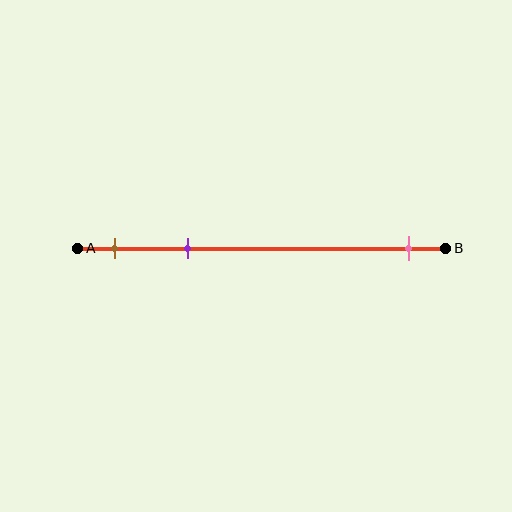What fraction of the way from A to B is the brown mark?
The brown mark is approximately 10% (0.1) of the way from A to B.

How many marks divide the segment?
There are 3 marks dividing the segment.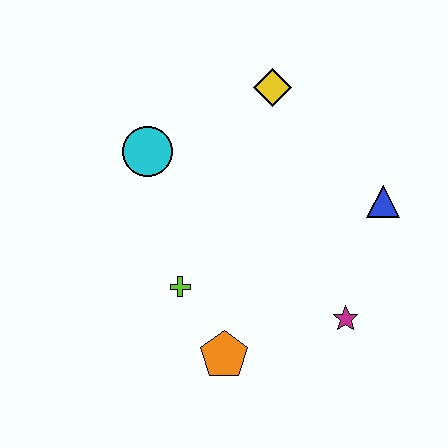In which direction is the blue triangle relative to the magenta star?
The blue triangle is above the magenta star.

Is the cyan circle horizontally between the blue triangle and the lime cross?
No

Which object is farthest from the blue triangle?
The cyan circle is farthest from the blue triangle.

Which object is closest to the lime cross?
The orange pentagon is closest to the lime cross.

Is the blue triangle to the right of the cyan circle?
Yes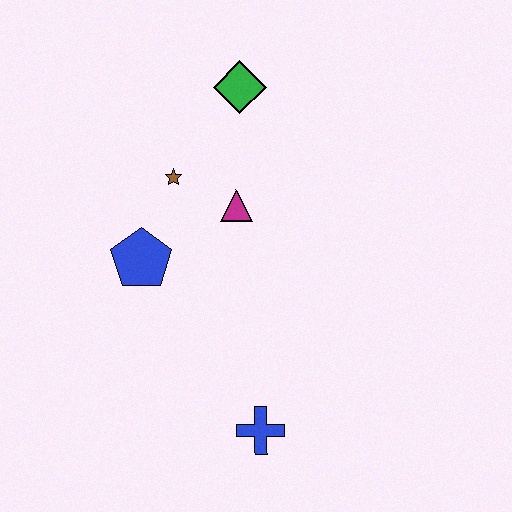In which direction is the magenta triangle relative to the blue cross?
The magenta triangle is above the blue cross.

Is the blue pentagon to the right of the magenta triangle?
No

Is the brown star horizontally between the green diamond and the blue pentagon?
Yes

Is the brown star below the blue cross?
No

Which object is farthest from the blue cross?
The green diamond is farthest from the blue cross.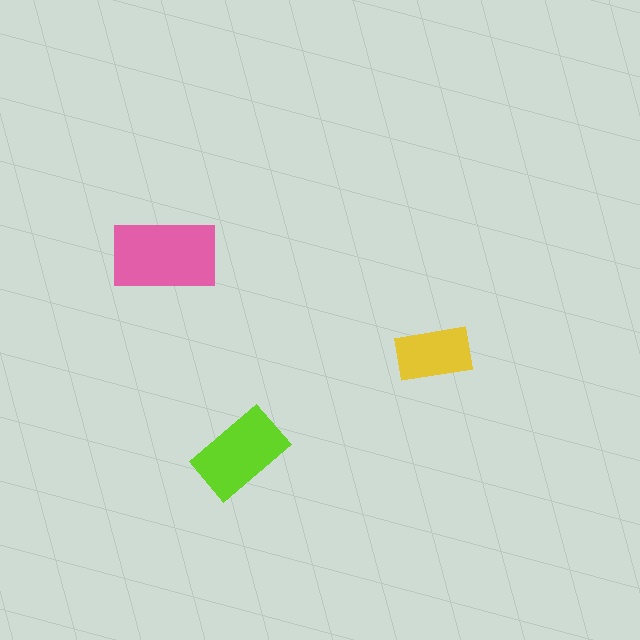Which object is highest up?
The pink rectangle is topmost.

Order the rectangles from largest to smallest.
the pink one, the lime one, the yellow one.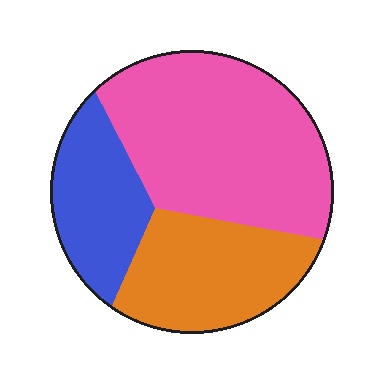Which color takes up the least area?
Blue, at roughly 20%.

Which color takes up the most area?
Pink, at roughly 50%.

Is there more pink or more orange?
Pink.